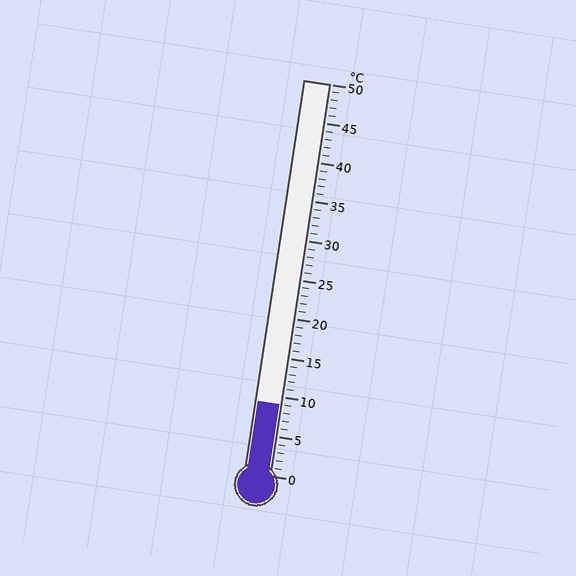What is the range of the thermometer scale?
The thermometer scale ranges from 0°C to 50°C.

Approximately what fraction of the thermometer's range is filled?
The thermometer is filled to approximately 20% of its range.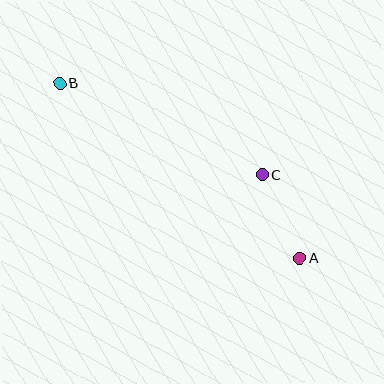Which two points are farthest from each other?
Points A and B are farthest from each other.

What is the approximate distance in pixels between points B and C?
The distance between B and C is approximately 222 pixels.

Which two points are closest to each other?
Points A and C are closest to each other.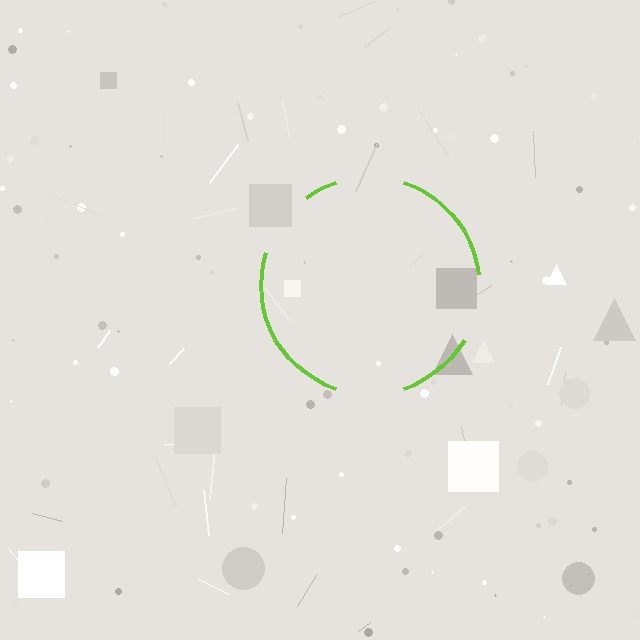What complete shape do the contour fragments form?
The contour fragments form a circle.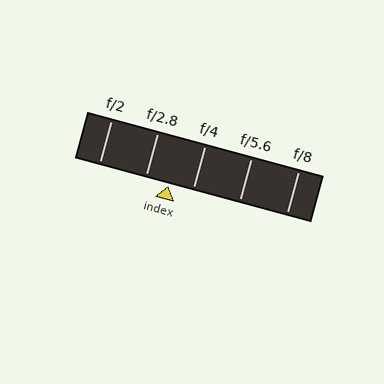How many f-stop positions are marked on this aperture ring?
There are 5 f-stop positions marked.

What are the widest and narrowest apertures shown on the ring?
The widest aperture shown is f/2 and the narrowest is f/8.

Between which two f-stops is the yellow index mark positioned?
The index mark is between f/2.8 and f/4.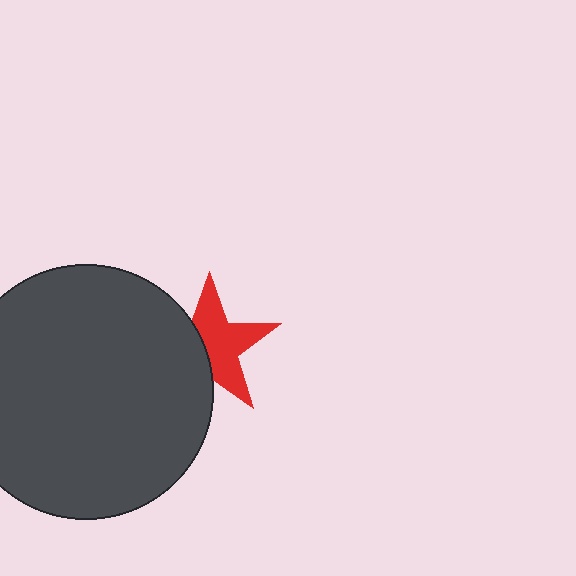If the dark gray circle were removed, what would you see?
You would see the complete red star.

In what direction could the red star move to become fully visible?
The red star could move right. That would shift it out from behind the dark gray circle entirely.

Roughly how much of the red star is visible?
About half of it is visible (roughly 60%).